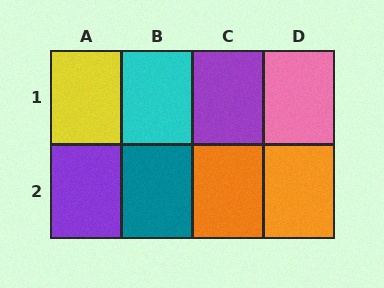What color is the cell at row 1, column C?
Purple.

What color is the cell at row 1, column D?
Pink.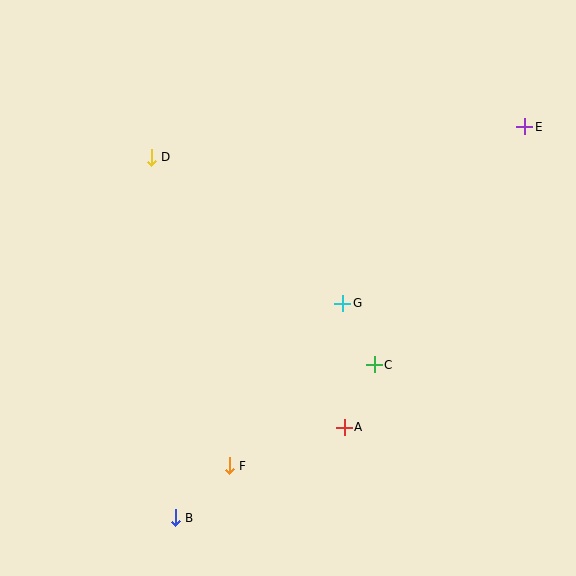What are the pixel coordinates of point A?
Point A is at (344, 427).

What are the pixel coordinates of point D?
Point D is at (151, 157).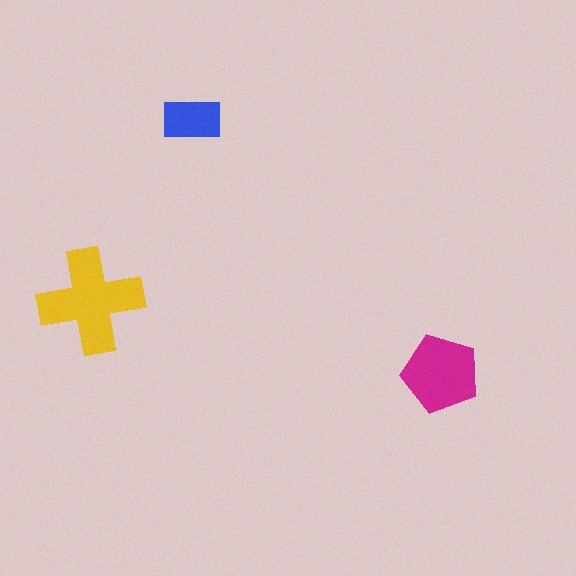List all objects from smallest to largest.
The blue rectangle, the magenta pentagon, the yellow cross.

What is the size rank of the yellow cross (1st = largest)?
1st.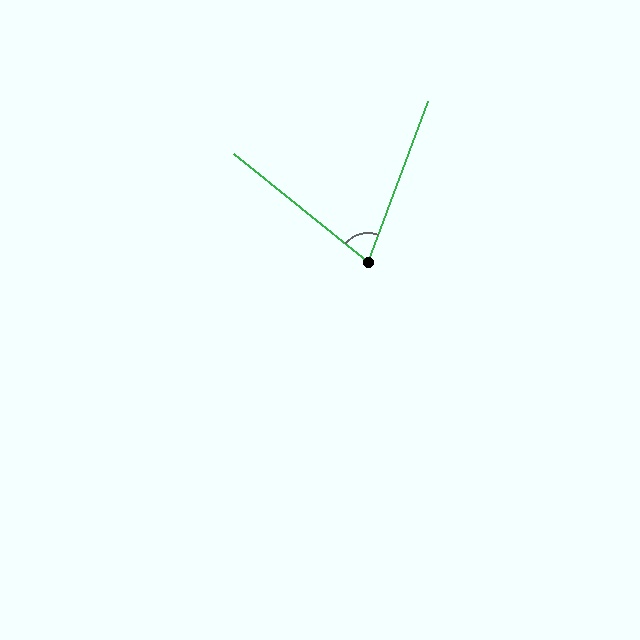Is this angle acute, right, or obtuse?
It is acute.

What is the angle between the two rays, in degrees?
Approximately 71 degrees.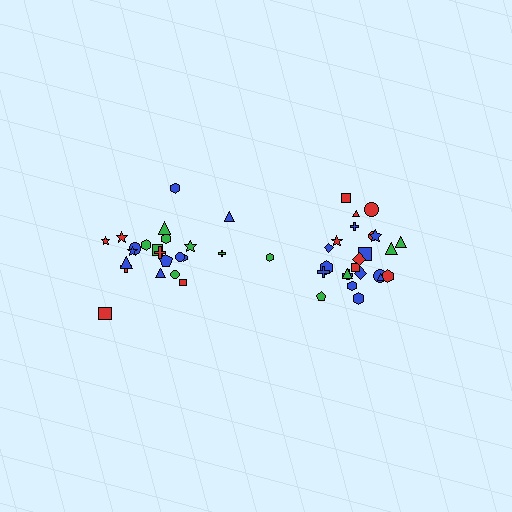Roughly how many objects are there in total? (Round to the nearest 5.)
Roughly 45 objects in total.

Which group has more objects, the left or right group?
The right group.